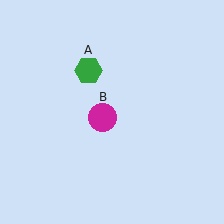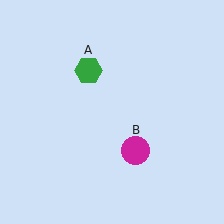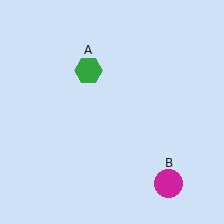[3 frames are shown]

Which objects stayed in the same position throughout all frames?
Green hexagon (object A) remained stationary.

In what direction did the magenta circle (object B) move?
The magenta circle (object B) moved down and to the right.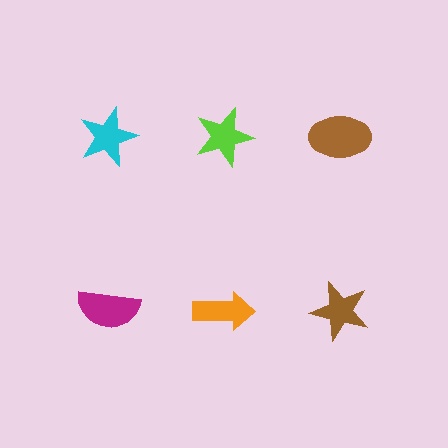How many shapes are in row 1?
3 shapes.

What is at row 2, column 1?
A magenta semicircle.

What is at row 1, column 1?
A cyan star.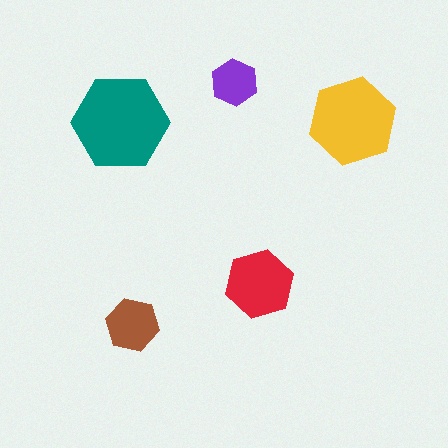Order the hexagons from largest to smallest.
the teal one, the yellow one, the red one, the brown one, the purple one.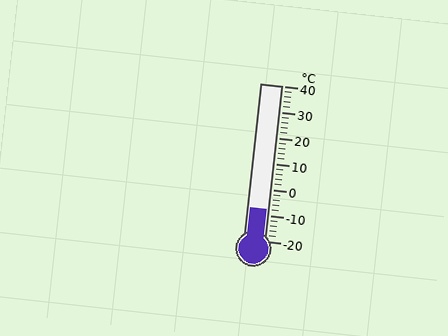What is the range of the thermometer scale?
The thermometer scale ranges from -20°C to 40°C.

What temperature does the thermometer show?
The thermometer shows approximately -8°C.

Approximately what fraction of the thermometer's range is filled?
The thermometer is filled to approximately 20% of its range.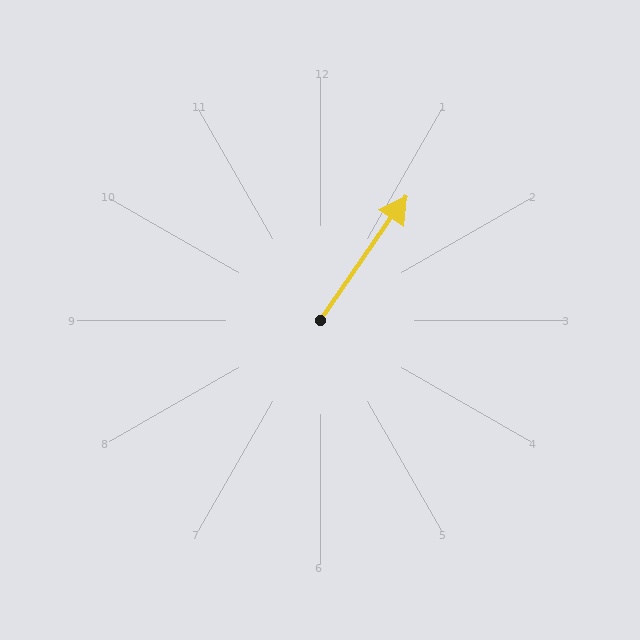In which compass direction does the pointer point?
Northeast.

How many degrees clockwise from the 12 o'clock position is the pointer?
Approximately 35 degrees.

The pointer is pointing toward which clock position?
Roughly 1 o'clock.